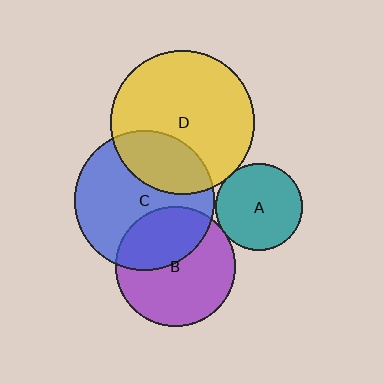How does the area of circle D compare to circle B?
Approximately 1.4 times.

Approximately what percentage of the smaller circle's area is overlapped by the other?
Approximately 5%.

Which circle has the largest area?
Circle D (yellow).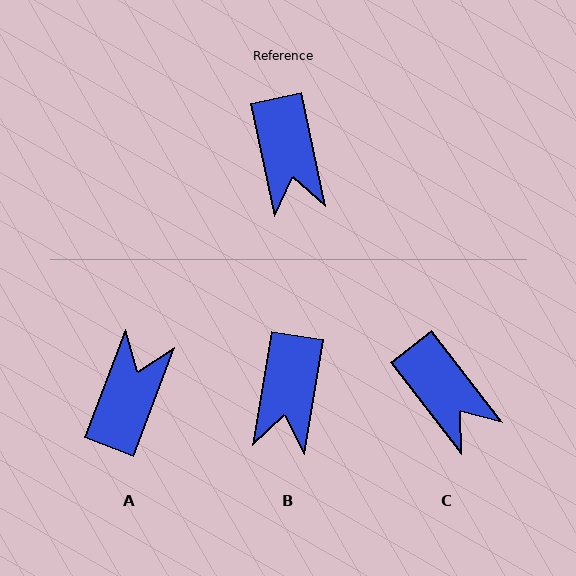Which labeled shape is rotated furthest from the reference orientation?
A, about 148 degrees away.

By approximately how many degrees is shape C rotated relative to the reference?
Approximately 26 degrees counter-clockwise.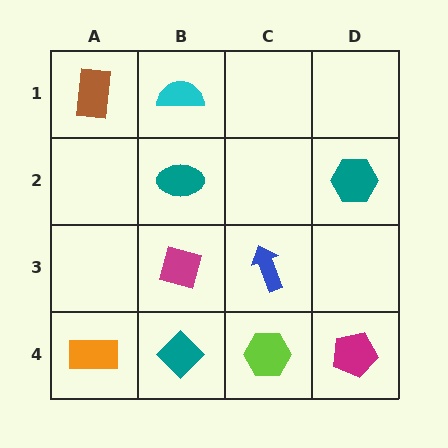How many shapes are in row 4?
4 shapes.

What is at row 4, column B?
A teal diamond.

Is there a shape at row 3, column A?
No, that cell is empty.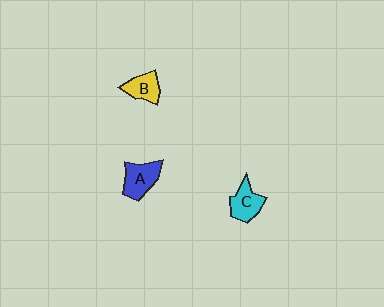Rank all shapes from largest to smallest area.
From largest to smallest: A (blue), C (cyan), B (yellow).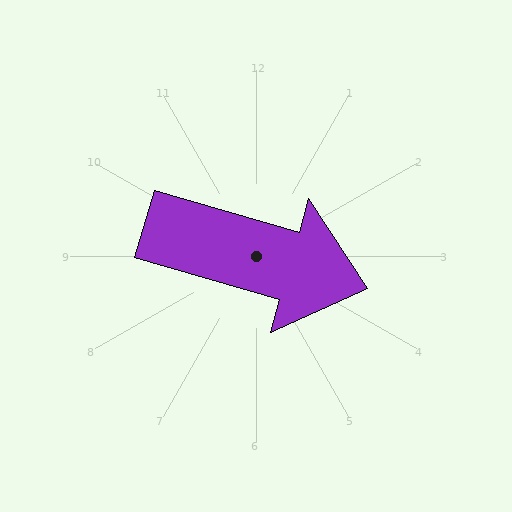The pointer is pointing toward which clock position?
Roughly 4 o'clock.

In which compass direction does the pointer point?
East.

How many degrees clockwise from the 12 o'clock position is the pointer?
Approximately 106 degrees.